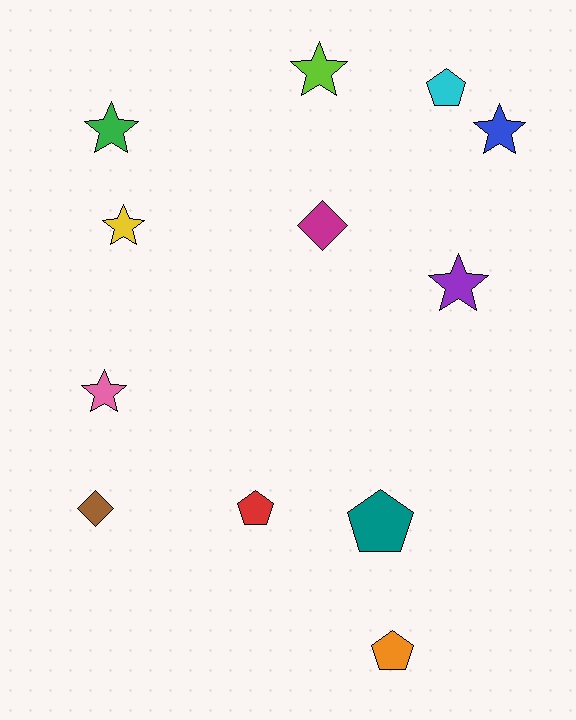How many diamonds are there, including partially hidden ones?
There are 2 diamonds.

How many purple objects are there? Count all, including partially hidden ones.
There is 1 purple object.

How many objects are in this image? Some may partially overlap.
There are 12 objects.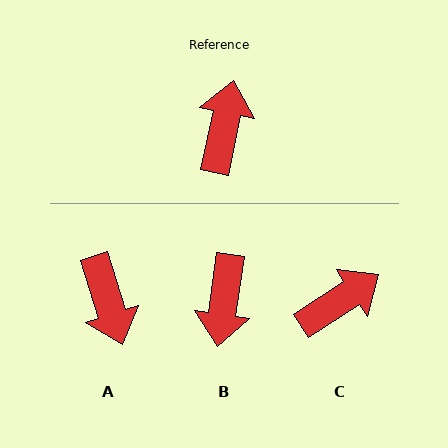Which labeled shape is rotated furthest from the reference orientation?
B, about 176 degrees away.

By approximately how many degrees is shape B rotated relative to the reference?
Approximately 176 degrees clockwise.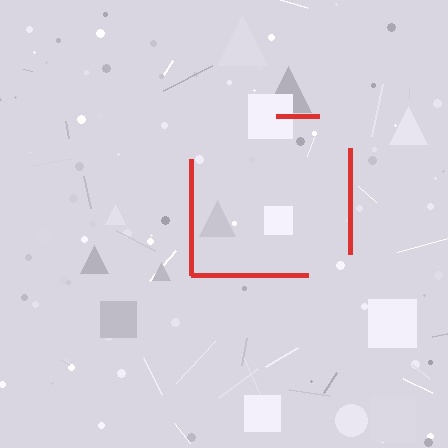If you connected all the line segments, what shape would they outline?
They would outline a square.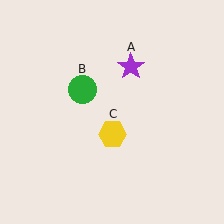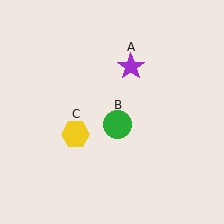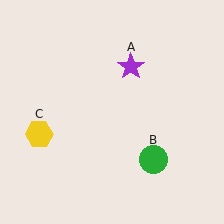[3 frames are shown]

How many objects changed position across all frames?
2 objects changed position: green circle (object B), yellow hexagon (object C).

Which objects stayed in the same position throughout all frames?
Purple star (object A) remained stationary.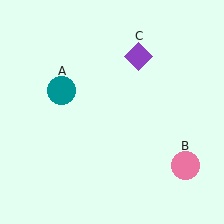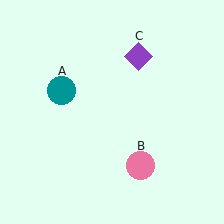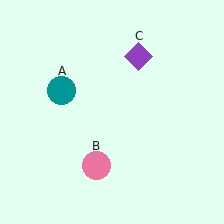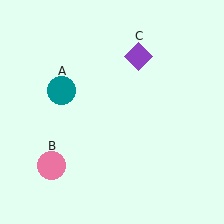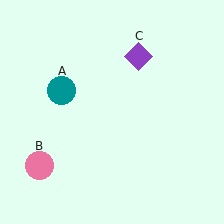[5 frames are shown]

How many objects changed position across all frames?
1 object changed position: pink circle (object B).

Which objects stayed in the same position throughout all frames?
Teal circle (object A) and purple diamond (object C) remained stationary.